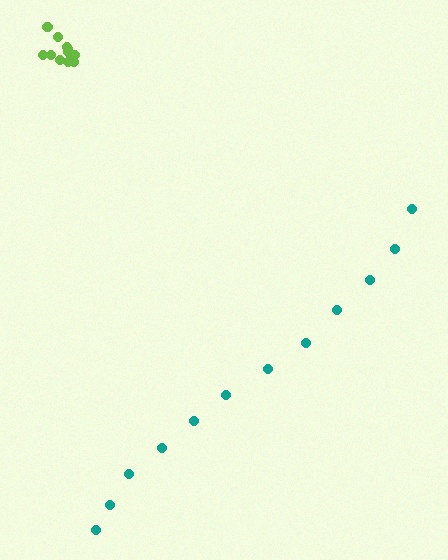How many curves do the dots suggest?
There are 2 distinct paths.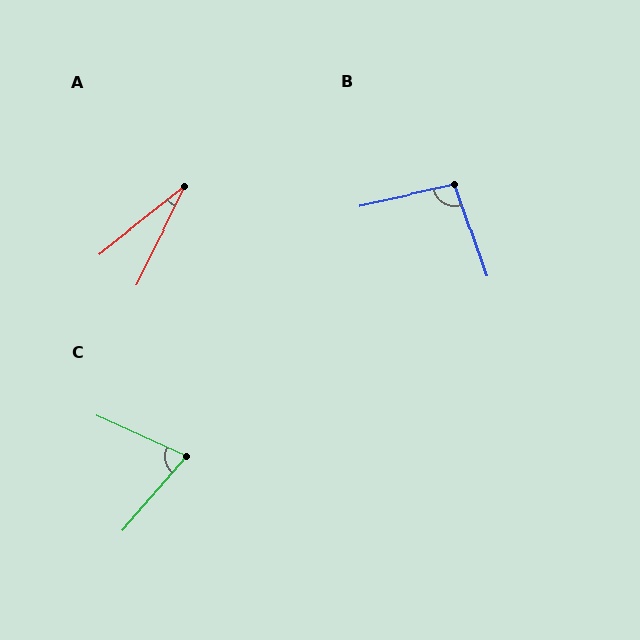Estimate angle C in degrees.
Approximately 73 degrees.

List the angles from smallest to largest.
A (25°), C (73°), B (97°).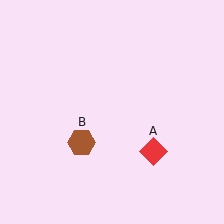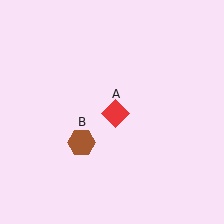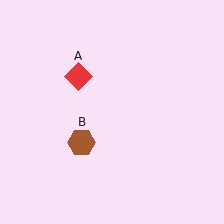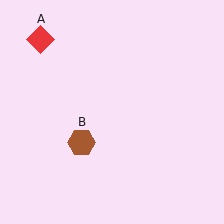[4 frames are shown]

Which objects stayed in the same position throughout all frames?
Brown hexagon (object B) remained stationary.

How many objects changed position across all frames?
1 object changed position: red diamond (object A).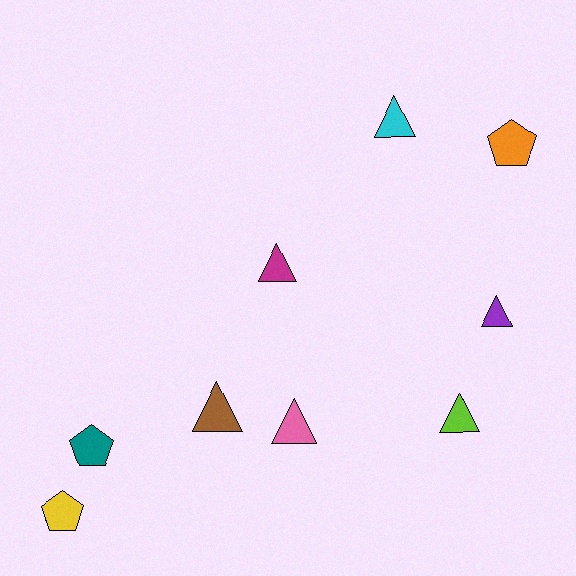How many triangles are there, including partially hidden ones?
There are 6 triangles.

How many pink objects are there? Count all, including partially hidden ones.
There is 1 pink object.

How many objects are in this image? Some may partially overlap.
There are 9 objects.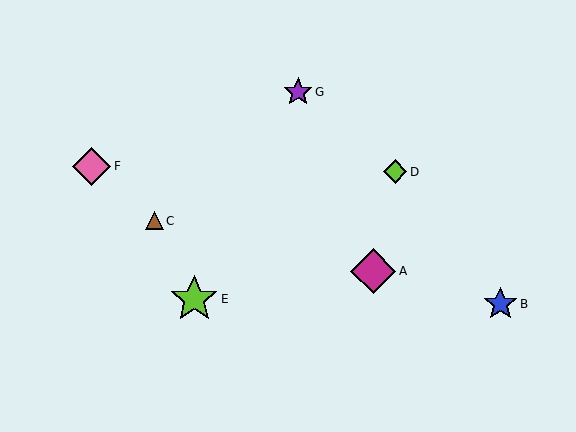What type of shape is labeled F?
Shape F is a pink diamond.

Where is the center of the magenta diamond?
The center of the magenta diamond is at (373, 271).